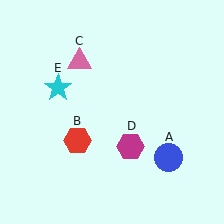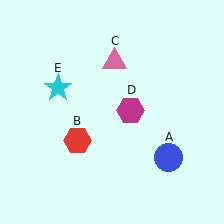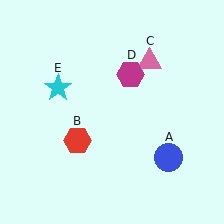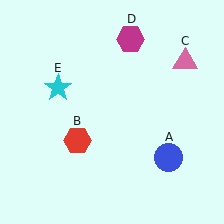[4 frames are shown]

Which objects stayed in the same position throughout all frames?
Blue circle (object A) and red hexagon (object B) and cyan star (object E) remained stationary.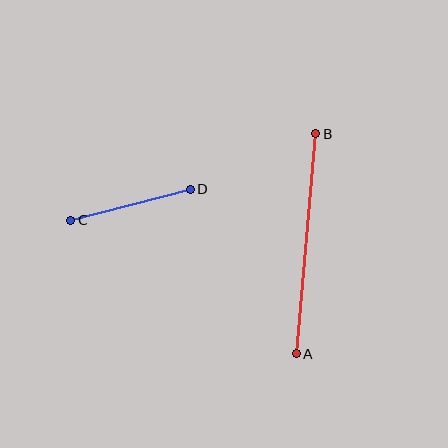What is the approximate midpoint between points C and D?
The midpoint is at approximately (130, 205) pixels.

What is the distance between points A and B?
The distance is approximately 221 pixels.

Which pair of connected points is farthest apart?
Points A and B are farthest apart.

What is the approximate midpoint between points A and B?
The midpoint is at approximately (306, 244) pixels.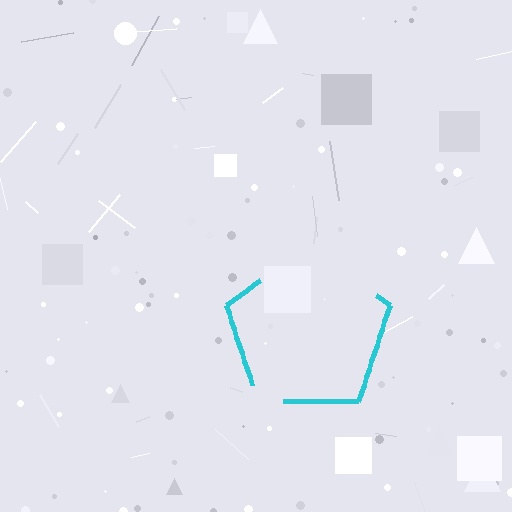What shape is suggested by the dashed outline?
The dashed outline suggests a pentagon.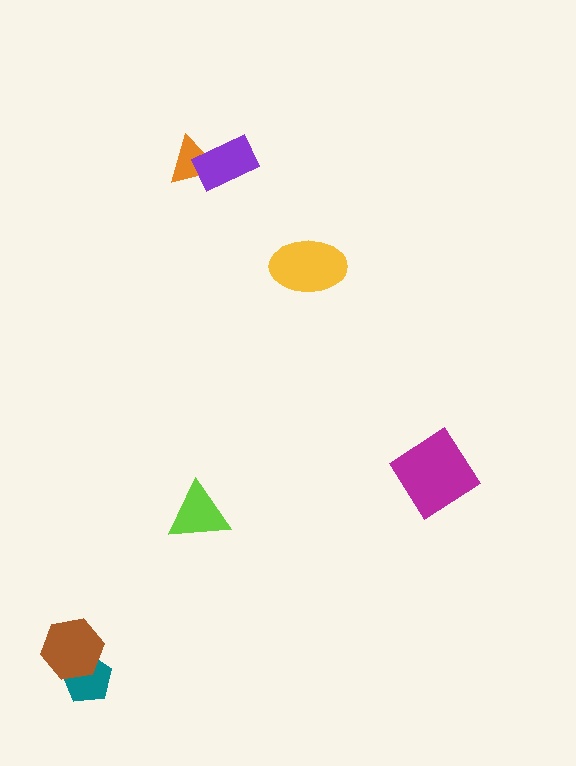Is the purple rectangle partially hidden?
No, no other shape covers it.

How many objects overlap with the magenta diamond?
0 objects overlap with the magenta diamond.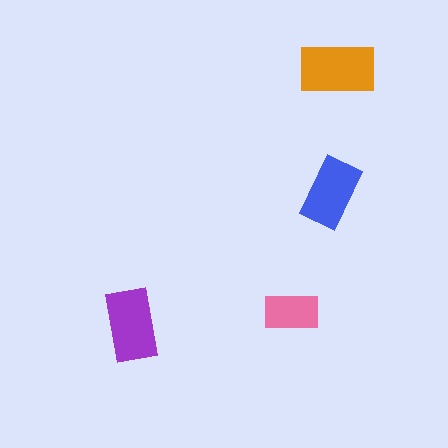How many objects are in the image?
There are 4 objects in the image.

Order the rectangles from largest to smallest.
the orange one, the purple one, the blue one, the pink one.